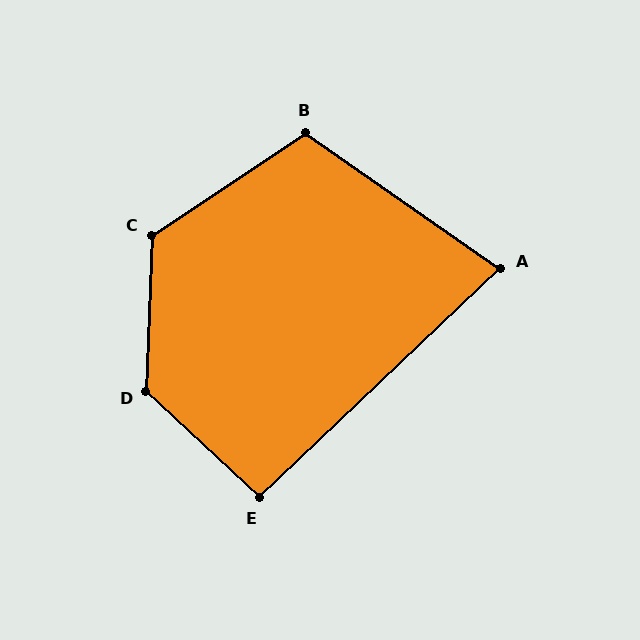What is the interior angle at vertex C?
Approximately 126 degrees (obtuse).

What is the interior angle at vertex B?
Approximately 111 degrees (obtuse).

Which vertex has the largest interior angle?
D, at approximately 131 degrees.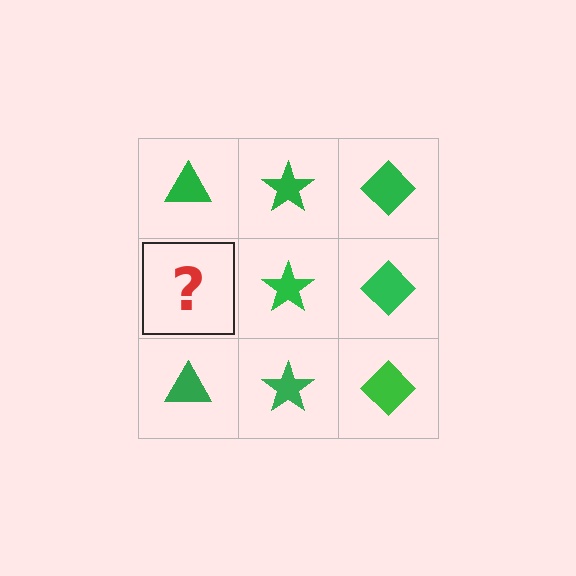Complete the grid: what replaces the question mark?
The question mark should be replaced with a green triangle.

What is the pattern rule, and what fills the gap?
The rule is that each column has a consistent shape. The gap should be filled with a green triangle.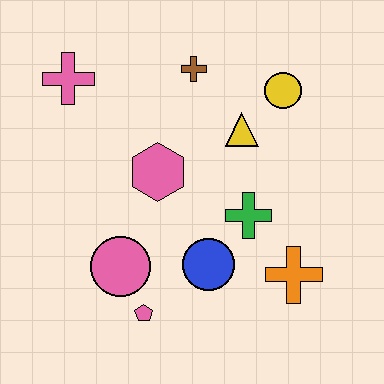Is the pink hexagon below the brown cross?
Yes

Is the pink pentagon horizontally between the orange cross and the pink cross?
Yes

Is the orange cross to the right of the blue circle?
Yes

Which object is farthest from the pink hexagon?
The orange cross is farthest from the pink hexagon.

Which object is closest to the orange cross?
The green cross is closest to the orange cross.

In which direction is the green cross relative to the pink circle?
The green cross is to the right of the pink circle.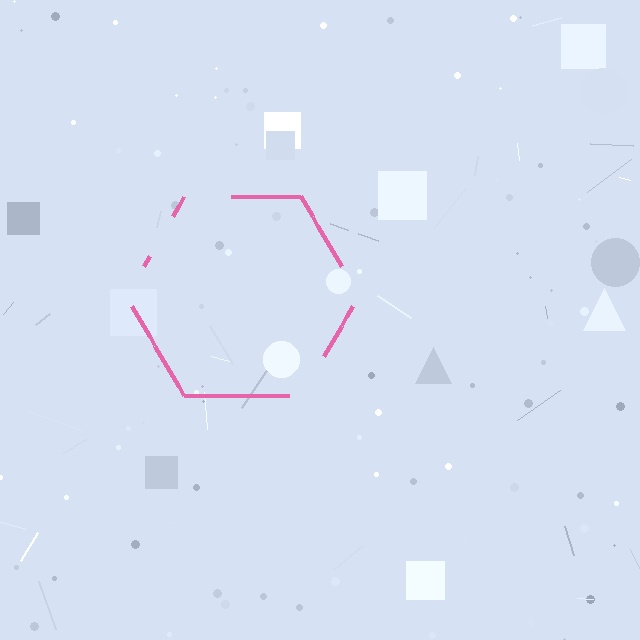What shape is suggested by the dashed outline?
The dashed outline suggests a hexagon.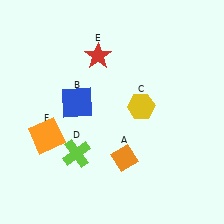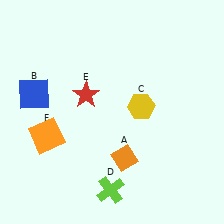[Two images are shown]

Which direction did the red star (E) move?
The red star (E) moved down.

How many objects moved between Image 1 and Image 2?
3 objects moved between the two images.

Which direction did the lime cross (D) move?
The lime cross (D) moved down.